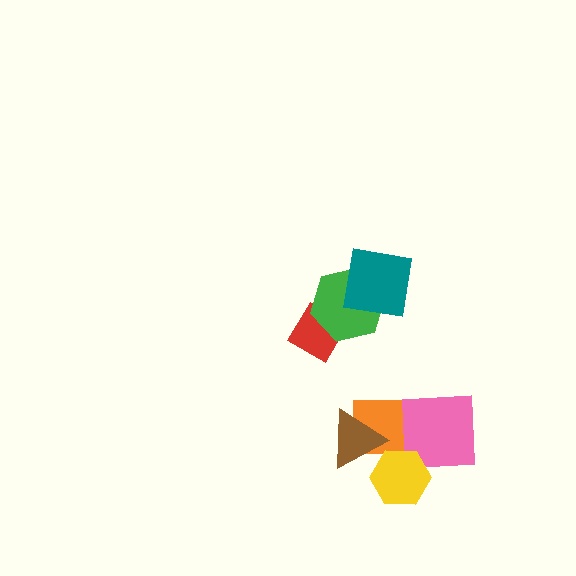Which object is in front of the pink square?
The yellow hexagon is in front of the pink square.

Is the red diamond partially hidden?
Yes, it is partially covered by another shape.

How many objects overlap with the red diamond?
1 object overlaps with the red diamond.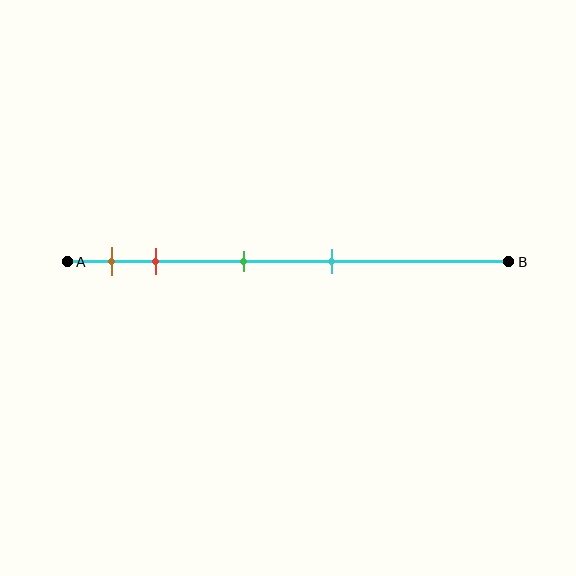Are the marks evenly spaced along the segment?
No, the marks are not evenly spaced.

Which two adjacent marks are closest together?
The brown and red marks are the closest adjacent pair.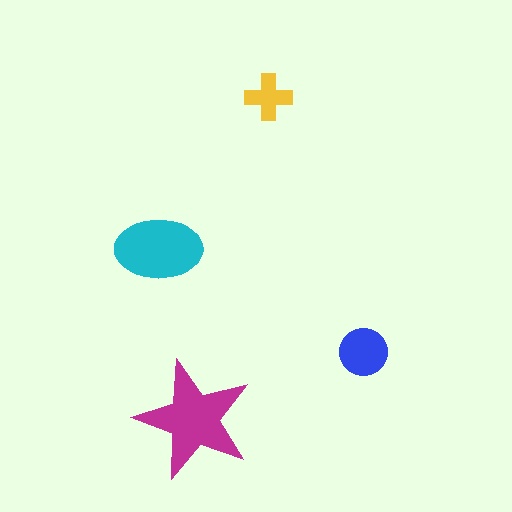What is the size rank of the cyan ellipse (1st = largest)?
2nd.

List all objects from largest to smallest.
The magenta star, the cyan ellipse, the blue circle, the yellow cross.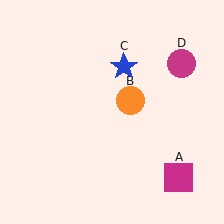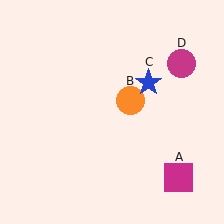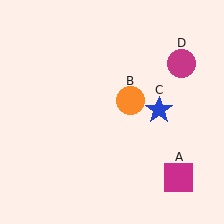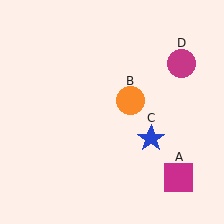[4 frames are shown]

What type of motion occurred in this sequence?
The blue star (object C) rotated clockwise around the center of the scene.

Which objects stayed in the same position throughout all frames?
Magenta square (object A) and orange circle (object B) and magenta circle (object D) remained stationary.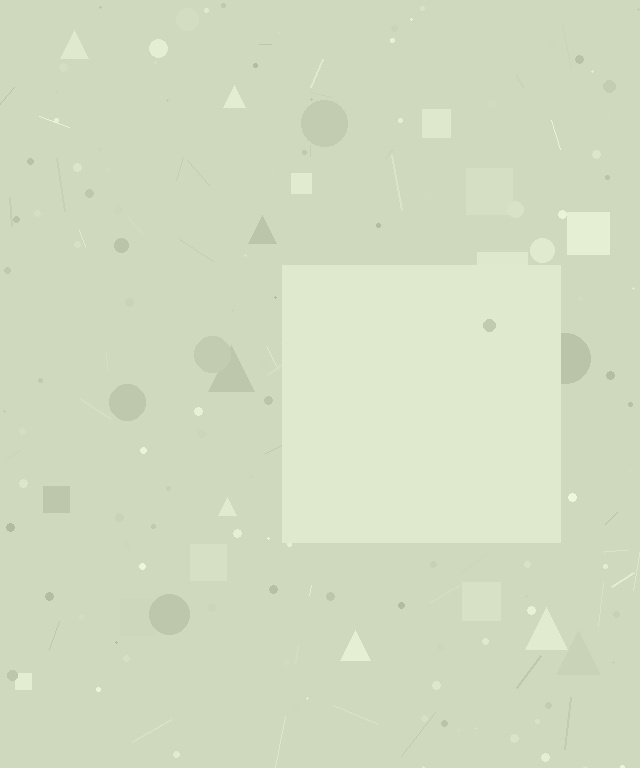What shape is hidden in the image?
A square is hidden in the image.